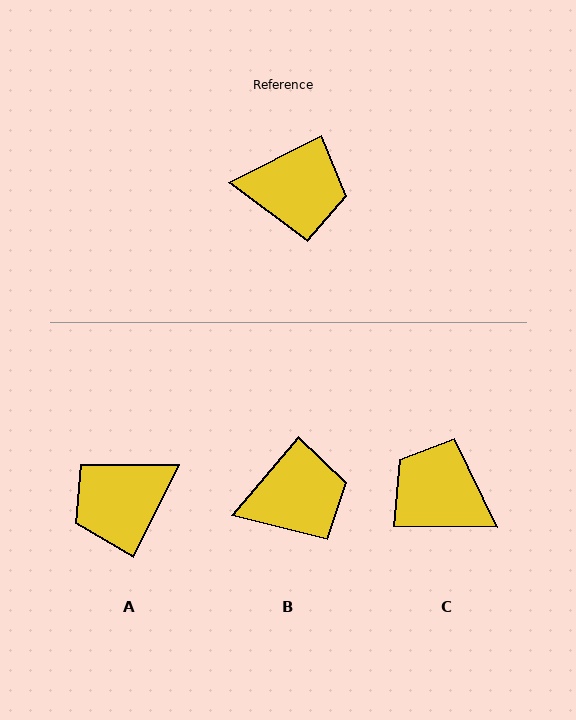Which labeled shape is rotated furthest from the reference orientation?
C, about 152 degrees away.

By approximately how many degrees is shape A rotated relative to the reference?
Approximately 143 degrees clockwise.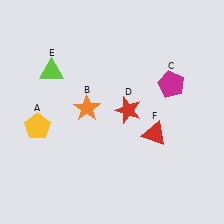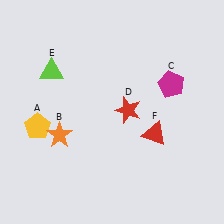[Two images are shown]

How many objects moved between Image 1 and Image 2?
1 object moved between the two images.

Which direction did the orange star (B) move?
The orange star (B) moved left.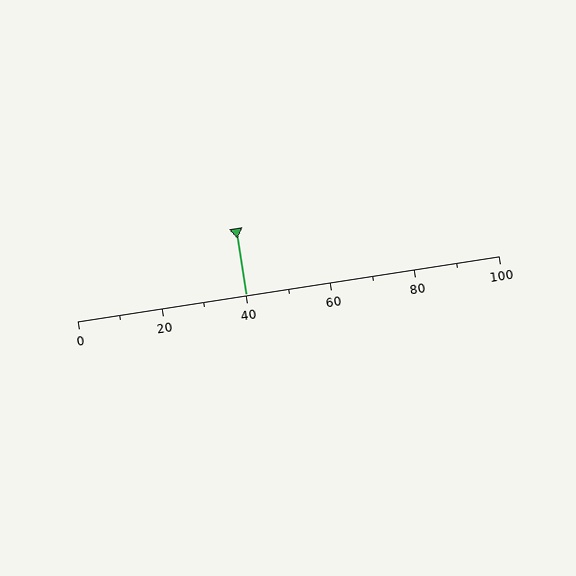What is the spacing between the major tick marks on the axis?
The major ticks are spaced 20 apart.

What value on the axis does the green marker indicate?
The marker indicates approximately 40.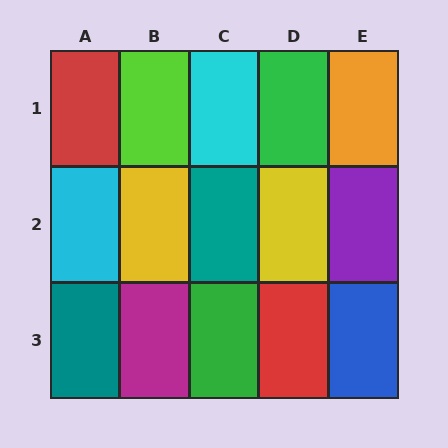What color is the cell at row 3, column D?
Red.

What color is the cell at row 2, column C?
Teal.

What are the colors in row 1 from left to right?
Red, lime, cyan, green, orange.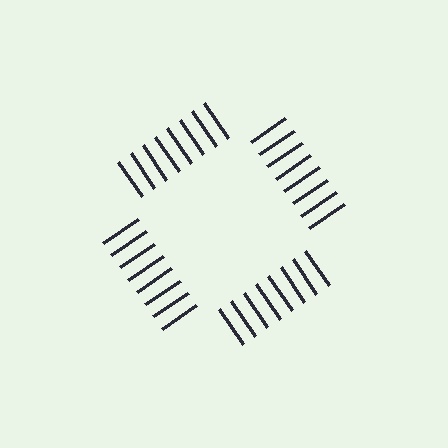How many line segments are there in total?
32 — 8 along each of the 4 edges.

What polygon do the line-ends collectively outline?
An illusory square — the line segments terminate on its edges but no continuous stroke is drawn.